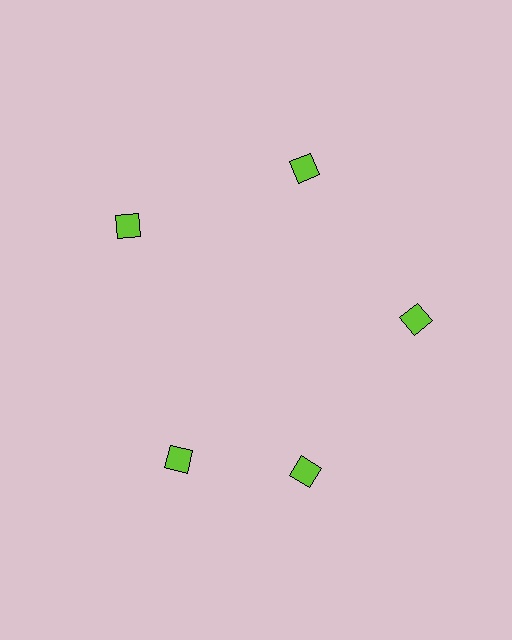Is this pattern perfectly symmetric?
No. The 5 lime diamonds are arranged in a ring, but one element near the 8 o'clock position is rotated out of alignment along the ring, breaking the 5-fold rotational symmetry.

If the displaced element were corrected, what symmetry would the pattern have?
It would have 5-fold rotational symmetry — the pattern would map onto itself every 72 degrees.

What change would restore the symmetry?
The symmetry would be restored by rotating it back into even spacing with its neighbors so that all 5 diamonds sit at equal angles and equal distance from the center.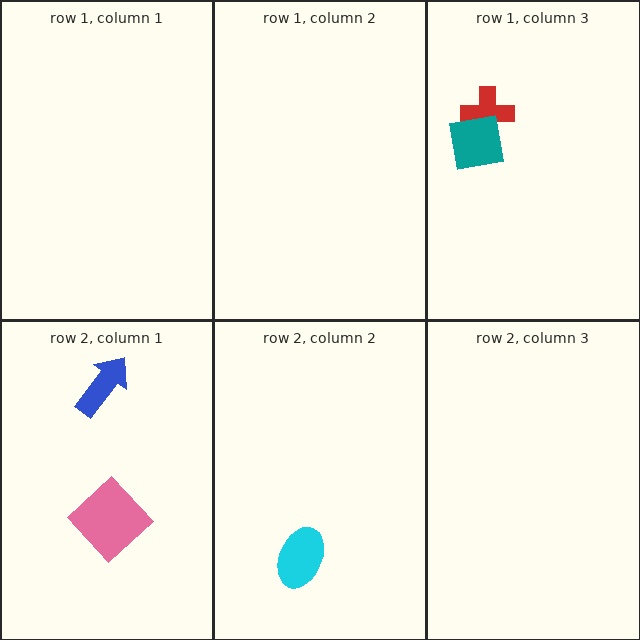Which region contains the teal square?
The row 1, column 3 region.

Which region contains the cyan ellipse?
The row 2, column 2 region.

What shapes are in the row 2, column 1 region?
The blue arrow, the pink diamond.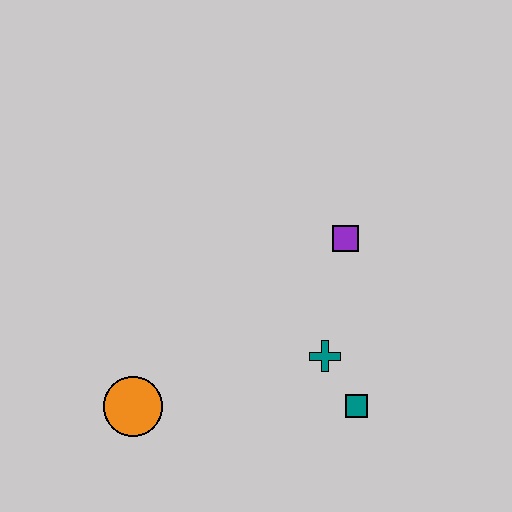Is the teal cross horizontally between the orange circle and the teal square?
Yes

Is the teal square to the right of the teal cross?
Yes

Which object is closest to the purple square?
The teal cross is closest to the purple square.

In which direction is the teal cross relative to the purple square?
The teal cross is below the purple square.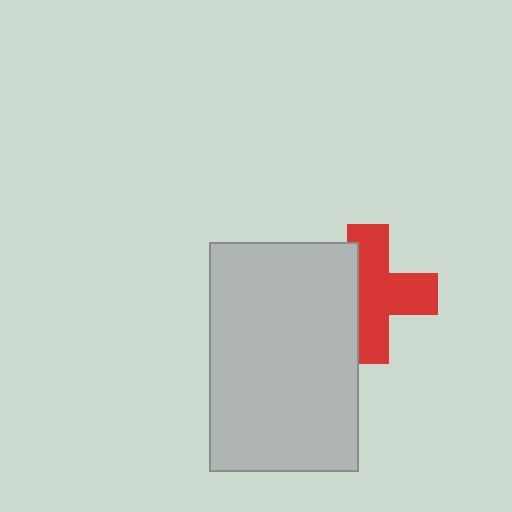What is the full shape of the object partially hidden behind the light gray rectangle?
The partially hidden object is a red cross.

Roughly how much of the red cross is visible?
About half of it is visible (roughly 64%).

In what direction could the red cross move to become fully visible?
The red cross could move right. That would shift it out from behind the light gray rectangle entirely.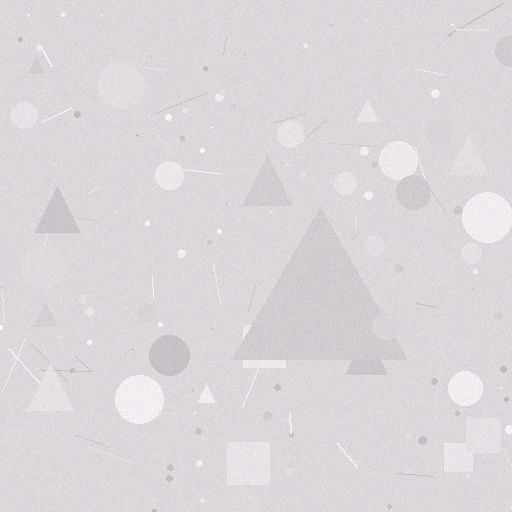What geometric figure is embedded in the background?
A triangle is embedded in the background.